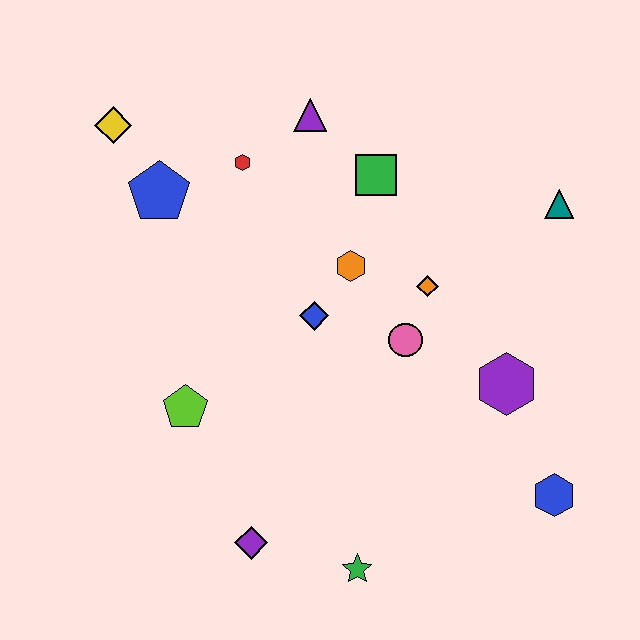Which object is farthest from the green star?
The yellow diamond is farthest from the green star.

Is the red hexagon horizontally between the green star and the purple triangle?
No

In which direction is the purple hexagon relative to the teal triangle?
The purple hexagon is below the teal triangle.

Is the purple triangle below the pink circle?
No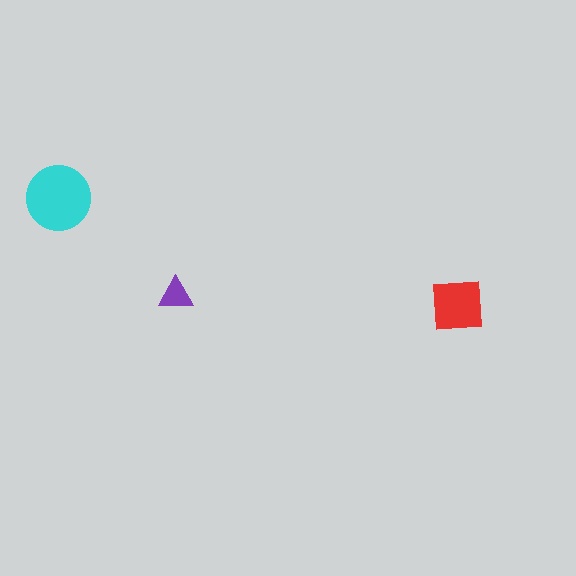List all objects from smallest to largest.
The purple triangle, the red square, the cyan circle.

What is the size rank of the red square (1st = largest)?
2nd.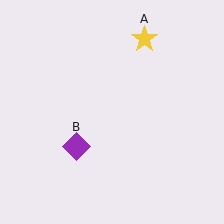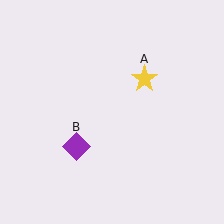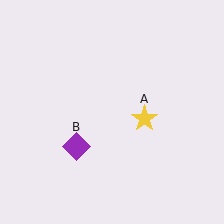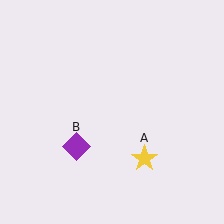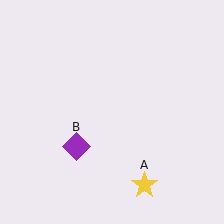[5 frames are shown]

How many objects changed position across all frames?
1 object changed position: yellow star (object A).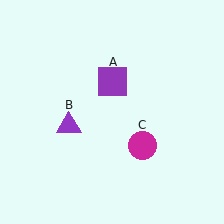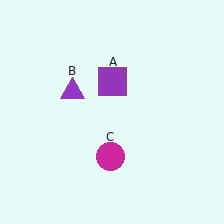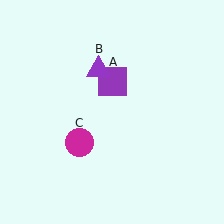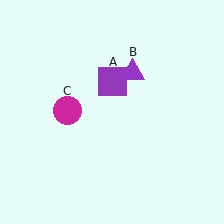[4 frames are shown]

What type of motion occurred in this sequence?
The purple triangle (object B), magenta circle (object C) rotated clockwise around the center of the scene.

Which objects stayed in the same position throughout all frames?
Purple square (object A) remained stationary.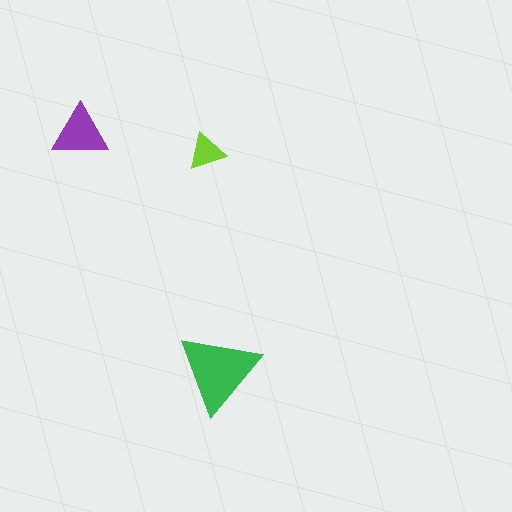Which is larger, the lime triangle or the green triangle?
The green one.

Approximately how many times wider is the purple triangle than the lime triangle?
About 1.5 times wider.